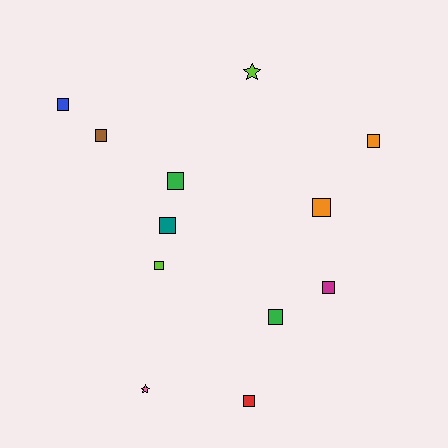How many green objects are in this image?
There are 2 green objects.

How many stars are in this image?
There are 2 stars.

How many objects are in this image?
There are 12 objects.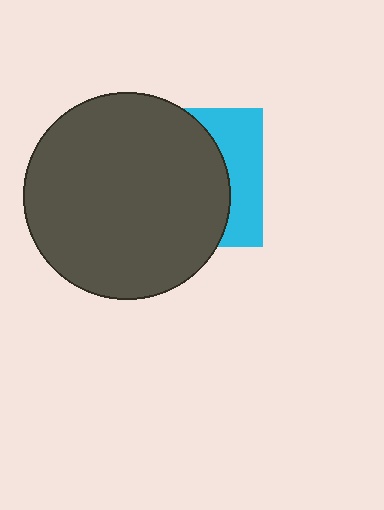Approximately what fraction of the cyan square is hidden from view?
Roughly 69% of the cyan square is hidden behind the dark gray circle.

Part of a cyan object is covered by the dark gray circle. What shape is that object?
It is a square.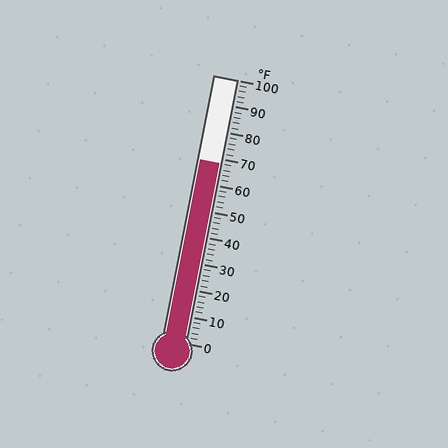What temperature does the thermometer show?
The thermometer shows approximately 68°F.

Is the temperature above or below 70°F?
The temperature is below 70°F.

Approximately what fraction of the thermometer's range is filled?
The thermometer is filled to approximately 70% of its range.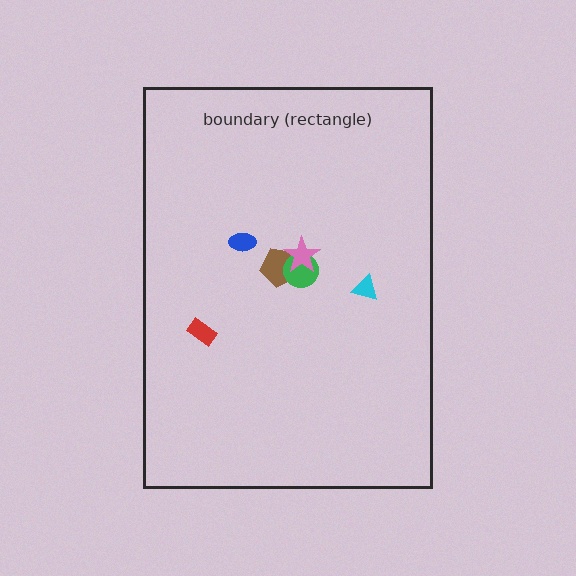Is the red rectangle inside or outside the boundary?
Inside.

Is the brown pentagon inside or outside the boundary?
Inside.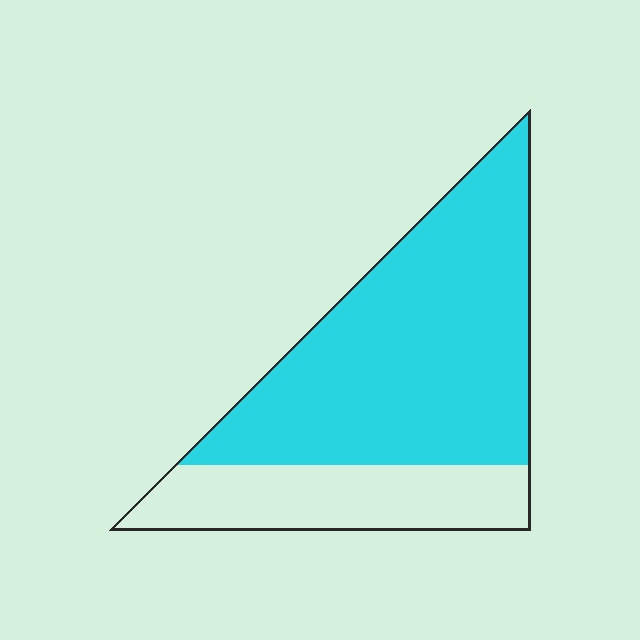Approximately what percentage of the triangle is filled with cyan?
Approximately 70%.